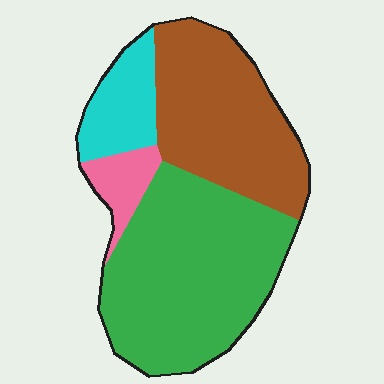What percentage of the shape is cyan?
Cyan takes up about one eighth (1/8) of the shape.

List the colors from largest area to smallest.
From largest to smallest: green, brown, cyan, pink.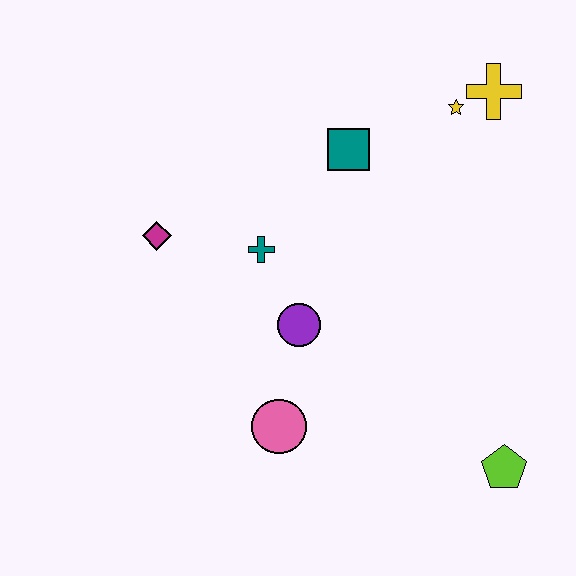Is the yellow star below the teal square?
No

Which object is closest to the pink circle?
The purple circle is closest to the pink circle.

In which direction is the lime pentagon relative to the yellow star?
The lime pentagon is below the yellow star.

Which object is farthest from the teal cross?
The lime pentagon is farthest from the teal cross.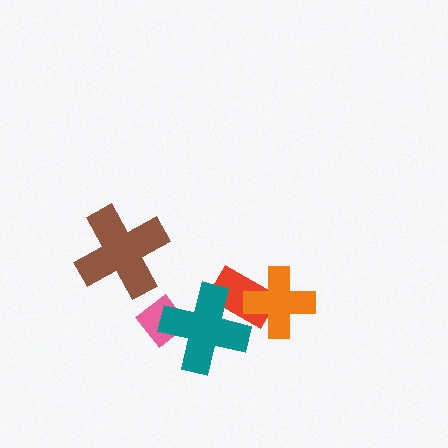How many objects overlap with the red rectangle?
2 objects overlap with the red rectangle.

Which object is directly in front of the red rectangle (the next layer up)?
The orange cross is directly in front of the red rectangle.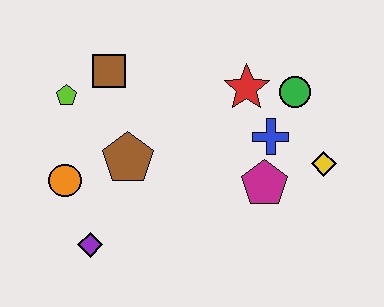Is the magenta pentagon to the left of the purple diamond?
No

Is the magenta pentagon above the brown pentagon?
No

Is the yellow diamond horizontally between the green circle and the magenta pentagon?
No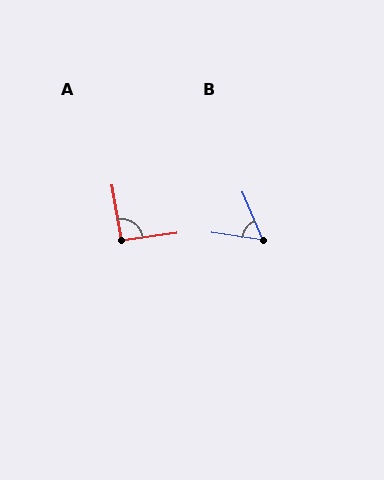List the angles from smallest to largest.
B (59°), A (92°).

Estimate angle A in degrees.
Approximately 92 degrees.